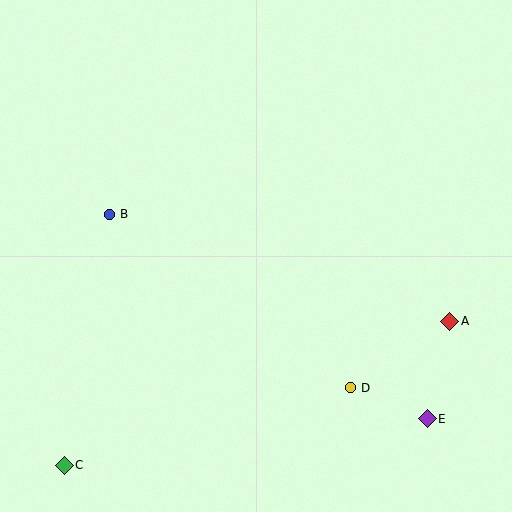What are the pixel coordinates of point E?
Point E is at (427, 419).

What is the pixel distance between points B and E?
The distance between B and E is 378 pixels.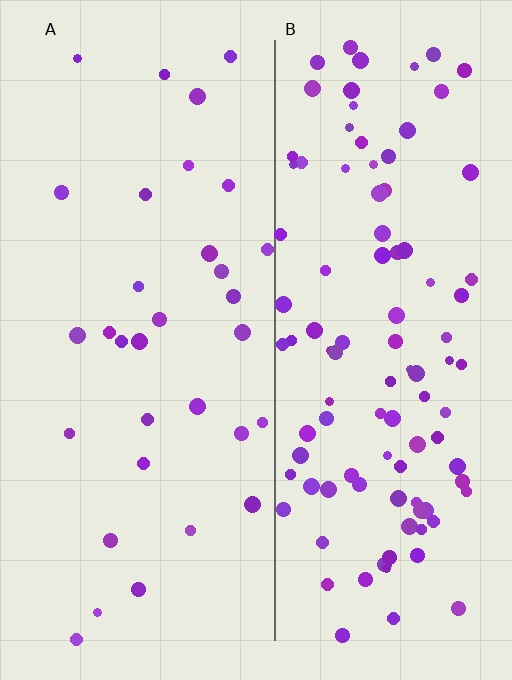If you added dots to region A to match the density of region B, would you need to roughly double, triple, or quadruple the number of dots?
Approximately triple.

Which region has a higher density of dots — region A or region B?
B (the right).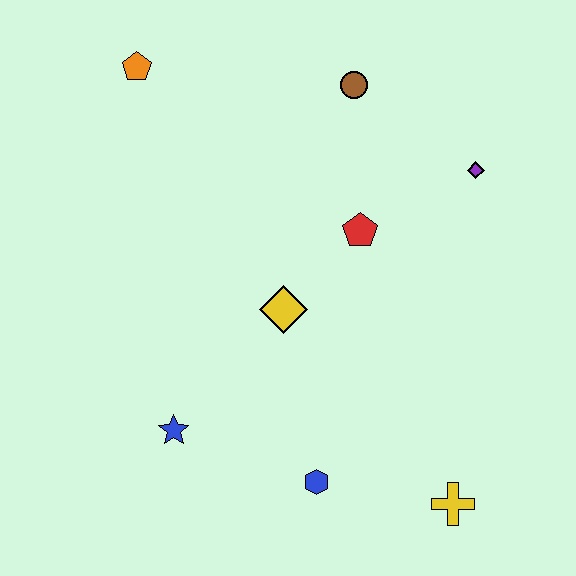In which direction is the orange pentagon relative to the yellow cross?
The orange pentagon is above the yellow cross.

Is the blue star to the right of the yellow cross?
No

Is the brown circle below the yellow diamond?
No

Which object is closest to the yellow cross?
The blue hexagon is closest to the yellow cross.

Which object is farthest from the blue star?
The purple diamond is farthest from the blue star.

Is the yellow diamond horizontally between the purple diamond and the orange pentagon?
Yes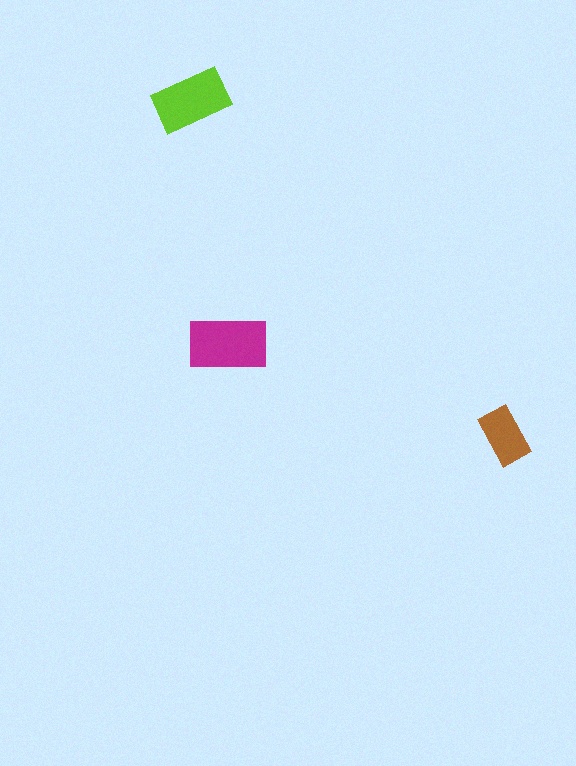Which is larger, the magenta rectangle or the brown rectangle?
The magenta one.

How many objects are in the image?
There are 3 objects in the image.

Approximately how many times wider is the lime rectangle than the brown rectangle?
About 1.5 times wider.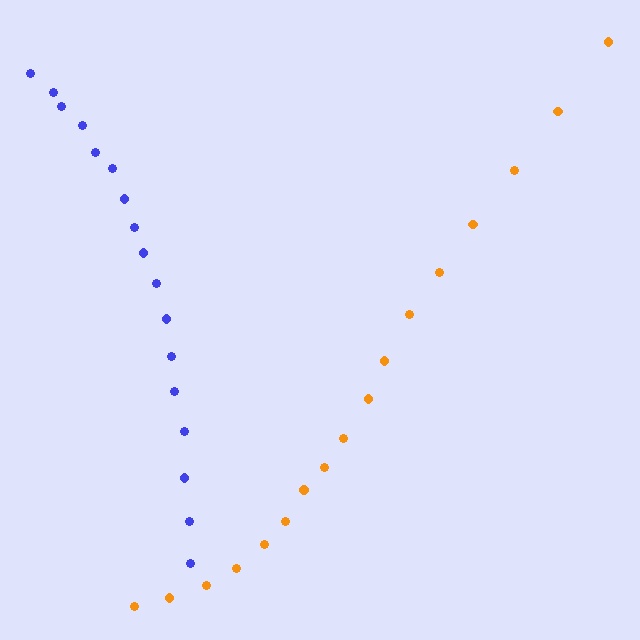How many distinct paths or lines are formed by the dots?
There are 2 distinct paths.